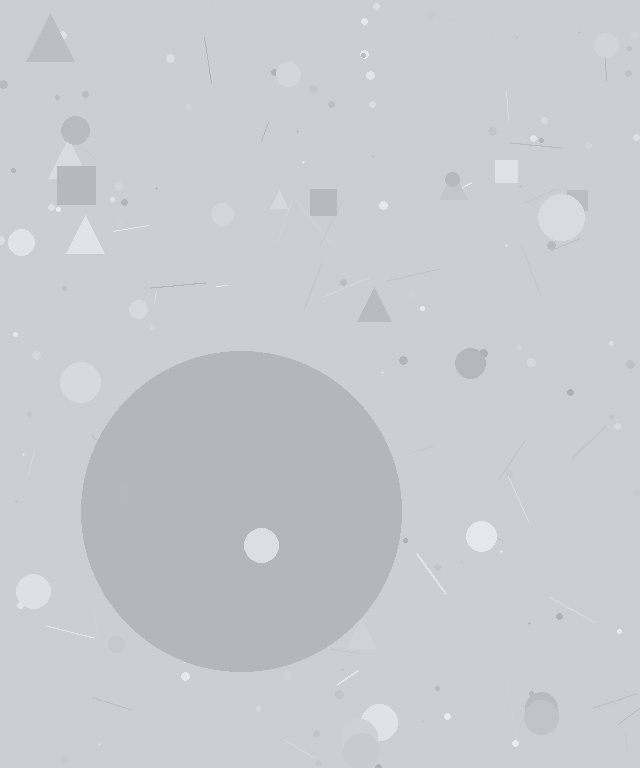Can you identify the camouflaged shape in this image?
The camouflaged shape is a circle.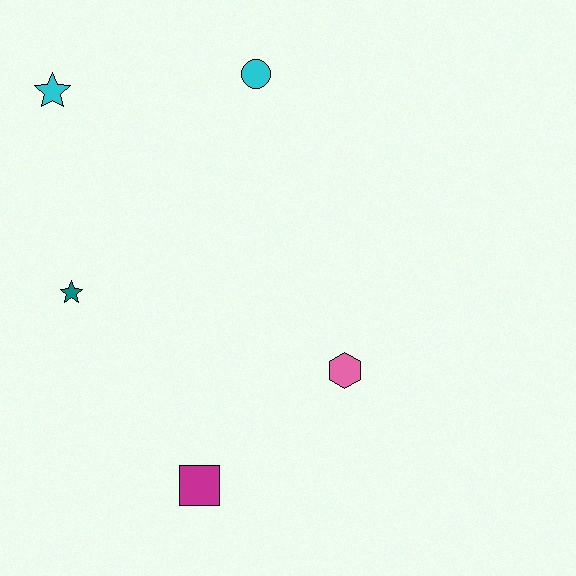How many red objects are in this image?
There are no red objects.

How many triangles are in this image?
There are no triangles.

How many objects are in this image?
There are 5 objects.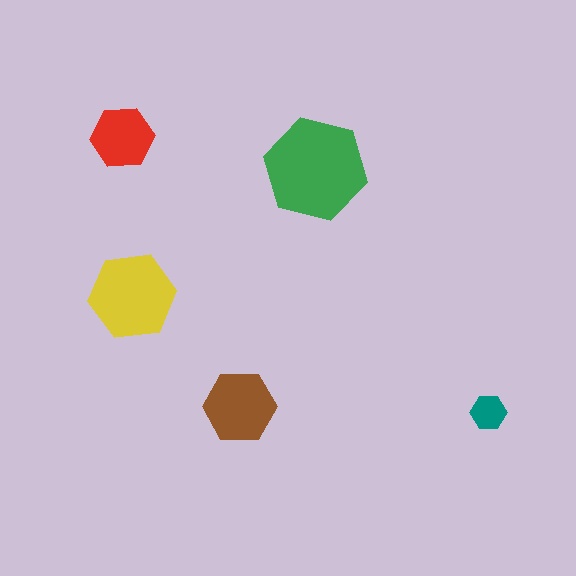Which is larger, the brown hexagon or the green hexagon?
The green one.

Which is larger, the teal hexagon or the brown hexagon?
The brown one.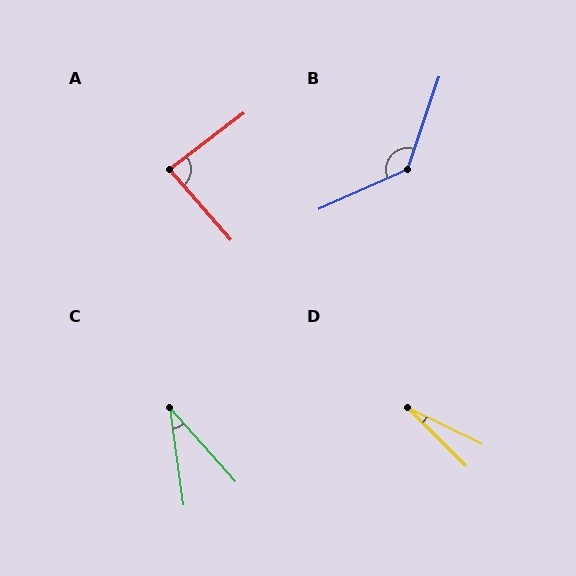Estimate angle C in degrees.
Approximately 34 degrees.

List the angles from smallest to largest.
D (18°), C (34°), A (86°), B (133°).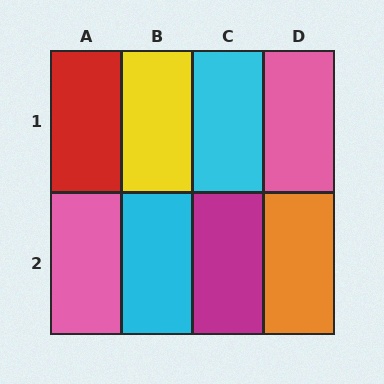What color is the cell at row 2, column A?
Pink.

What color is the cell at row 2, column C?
Magenta.